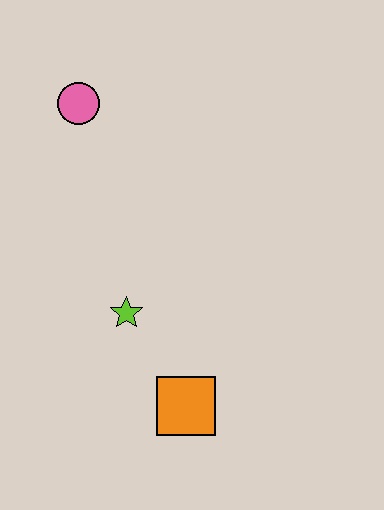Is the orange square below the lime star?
Yes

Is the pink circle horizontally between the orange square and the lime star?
No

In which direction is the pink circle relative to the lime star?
The pink circle is above the lime star.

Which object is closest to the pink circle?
The lime star is closest to the pink circle.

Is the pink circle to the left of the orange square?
Yes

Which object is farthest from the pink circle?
The orange square is farthest from the pink circle.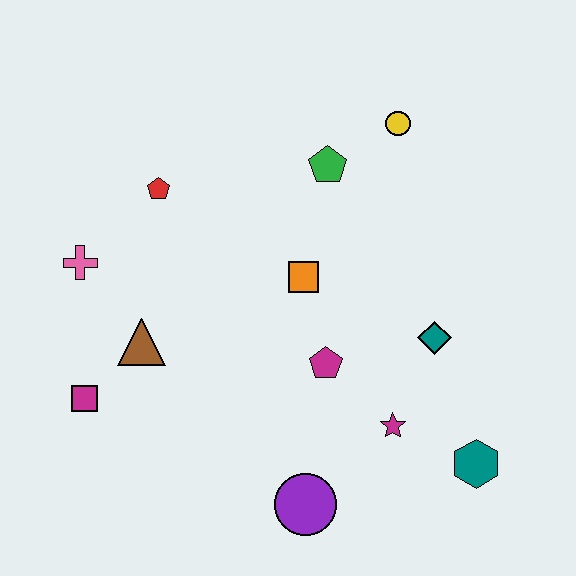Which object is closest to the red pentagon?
The pink cross is closest to the red pentagon.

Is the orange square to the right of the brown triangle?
Yes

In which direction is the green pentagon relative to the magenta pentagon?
The green pentagon is above the magenta pentagon.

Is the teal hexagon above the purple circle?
Yes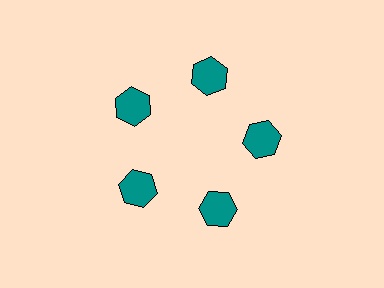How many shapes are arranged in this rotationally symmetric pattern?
There are 5 shapes, arranged in 5 groups of 1.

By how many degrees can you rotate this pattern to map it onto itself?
The pattern maps onto itself every 72 degrees of rotation.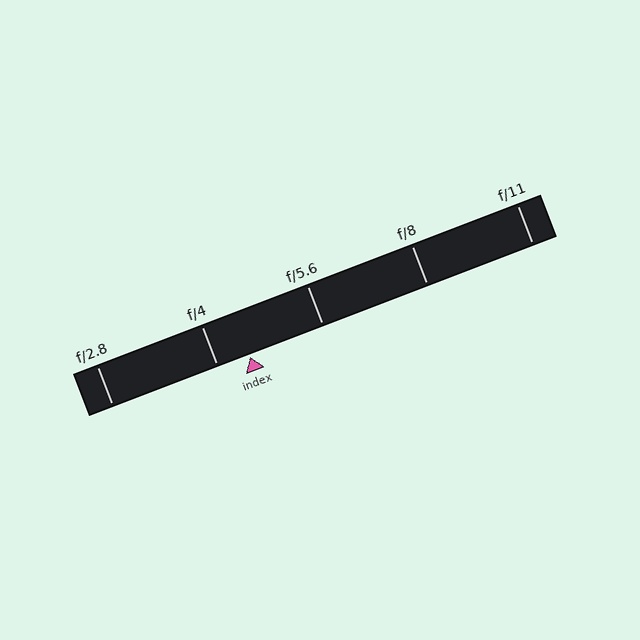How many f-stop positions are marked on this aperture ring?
There are 5 f-stop positions marked.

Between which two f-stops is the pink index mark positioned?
The index mark is between f/4 and f/5.6.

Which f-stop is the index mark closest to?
The index mark is closest to f/4.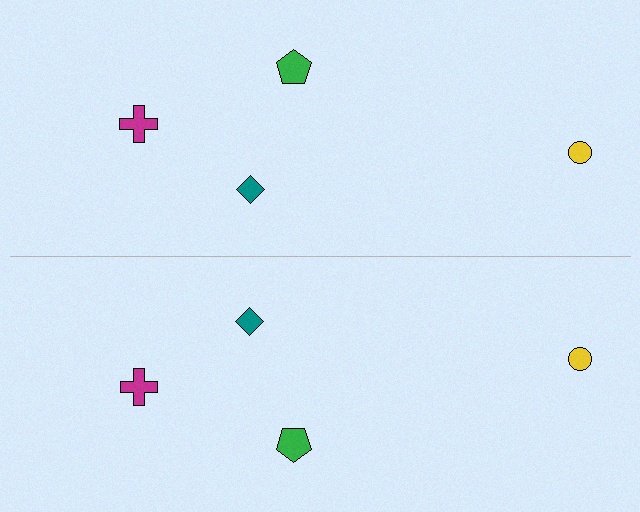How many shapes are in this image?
There are 8 shapes in this image.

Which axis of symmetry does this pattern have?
The pattern has a horizontal axis of symmetry running through the center of the image.